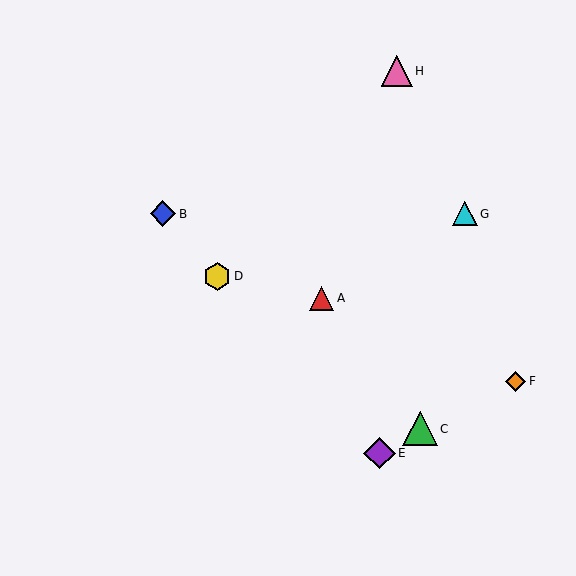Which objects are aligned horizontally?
Objects B, G are aligned horizontally.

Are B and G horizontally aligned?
Yes, both are at y≈214.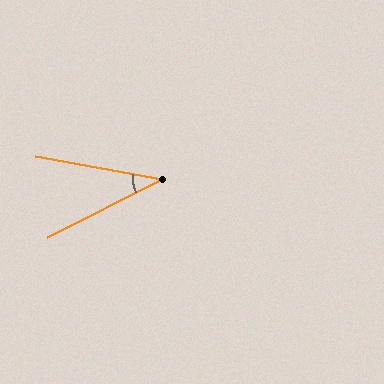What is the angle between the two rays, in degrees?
Approximately 37 degrees.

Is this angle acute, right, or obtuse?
It is acute.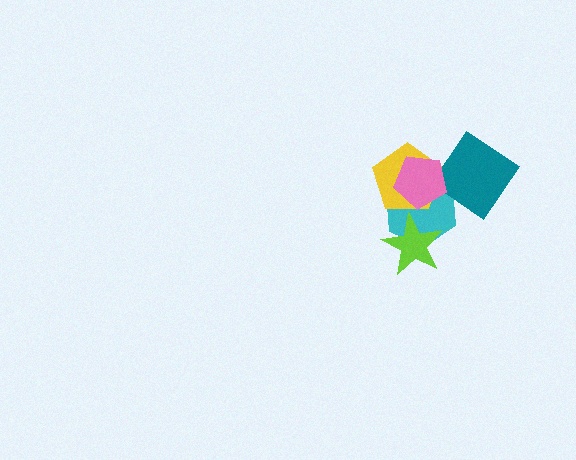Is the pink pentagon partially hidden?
No, no other shape covers it.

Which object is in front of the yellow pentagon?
The pink pentagon is in front of the yellow pentagon.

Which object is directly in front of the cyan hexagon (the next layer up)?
The yellow pentagon is directly in front of the cyan hexagon.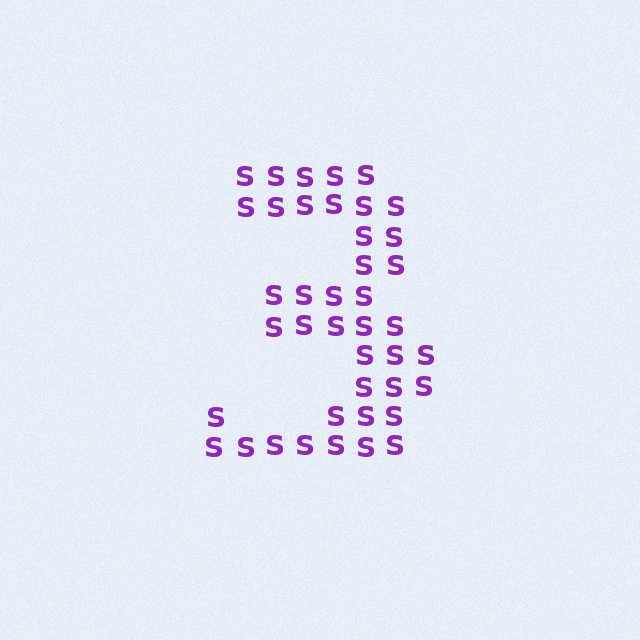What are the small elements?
The small elements are letter S's.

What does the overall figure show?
The overall figure shows the digit 3.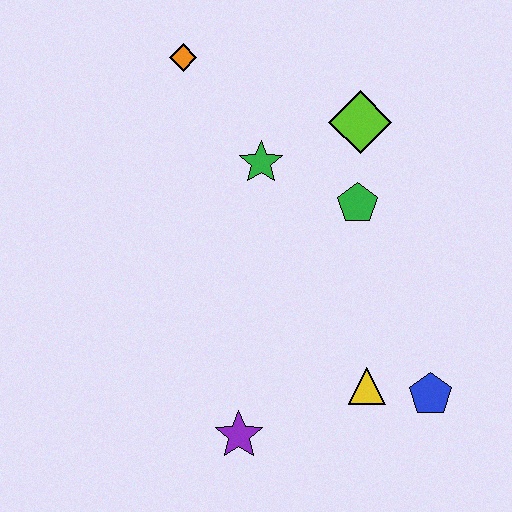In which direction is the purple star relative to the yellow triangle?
The purple star is to the left of the yellow triangle.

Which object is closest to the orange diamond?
The green star is closest to the orange diamond.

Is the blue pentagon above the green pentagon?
No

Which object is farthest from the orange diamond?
The blue pentagon is farthest from the orange diamond.